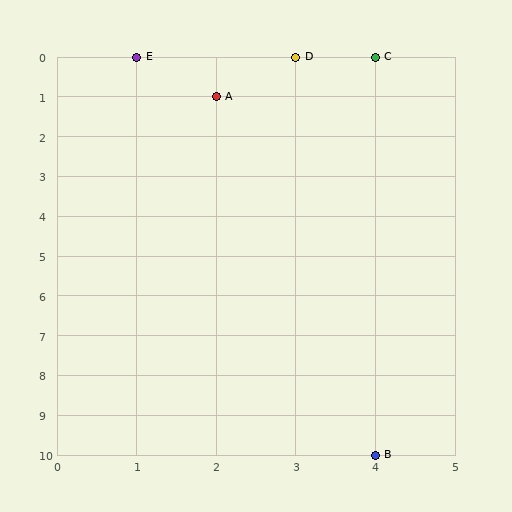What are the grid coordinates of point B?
Point B is at grid coordinates (4, 10).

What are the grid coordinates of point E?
Point E is at grid coordinates (1, 0).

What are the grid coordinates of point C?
Point C is at grid coordinates (4, 0).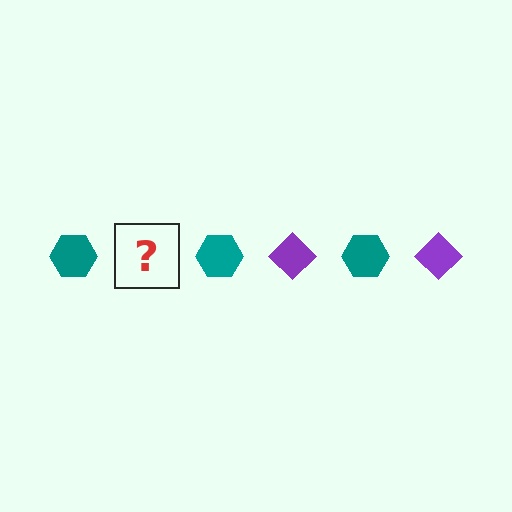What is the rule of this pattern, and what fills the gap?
The rule is that the pattern alternates between teal hexagon and purple diamond. The gap should be filled with a purple diamond.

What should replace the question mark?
The question mark should be replaced with a purple diamond.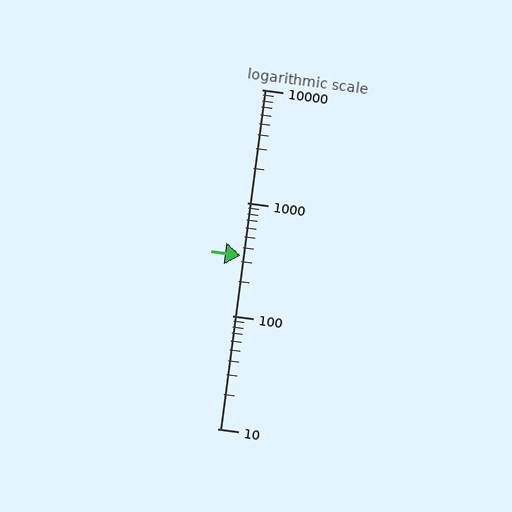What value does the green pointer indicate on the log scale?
The pointer indicates approximately 340.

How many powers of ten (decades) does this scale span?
The scale spans 3 decades, from 10 to 10000.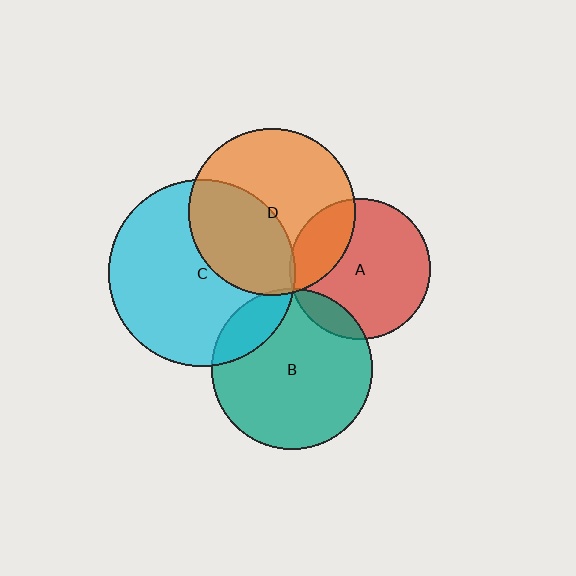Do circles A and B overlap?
Yes.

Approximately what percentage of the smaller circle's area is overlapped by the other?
Approximately 10%.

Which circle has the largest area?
Circle C (cyan).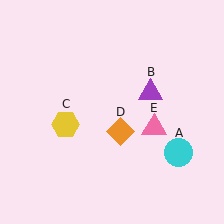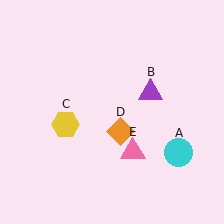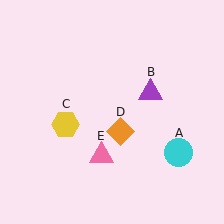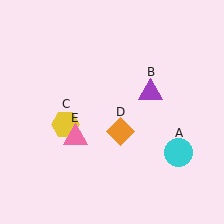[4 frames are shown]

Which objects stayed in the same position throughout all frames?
Cyan circle (object A) and purple triangle (object B) and yellow hexagon (object C) and orange diamond (object D) remained stationary.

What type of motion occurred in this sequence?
The pink triangle (object E) rotated clockwise around the center of the scene.